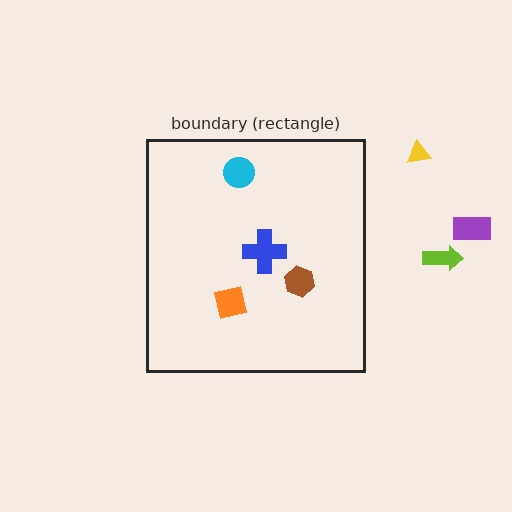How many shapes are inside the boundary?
4 inside, 3 outside.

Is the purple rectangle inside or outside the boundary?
Outside.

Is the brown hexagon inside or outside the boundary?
Inside.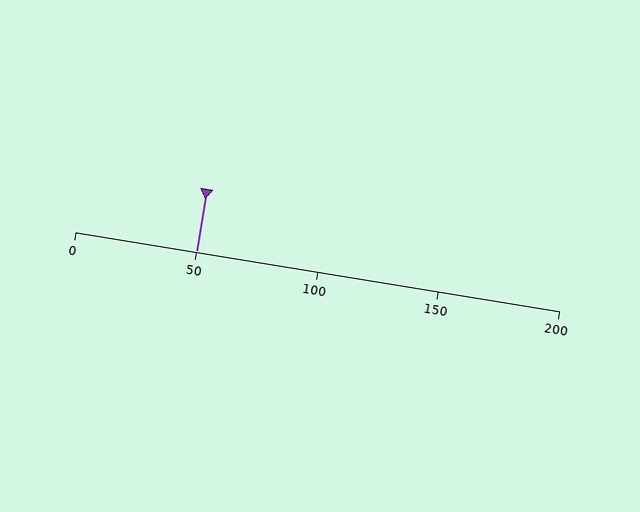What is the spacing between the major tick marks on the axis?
The major ticks are spaced 50 apart.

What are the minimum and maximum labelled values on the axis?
The axis runs from 0 to 200.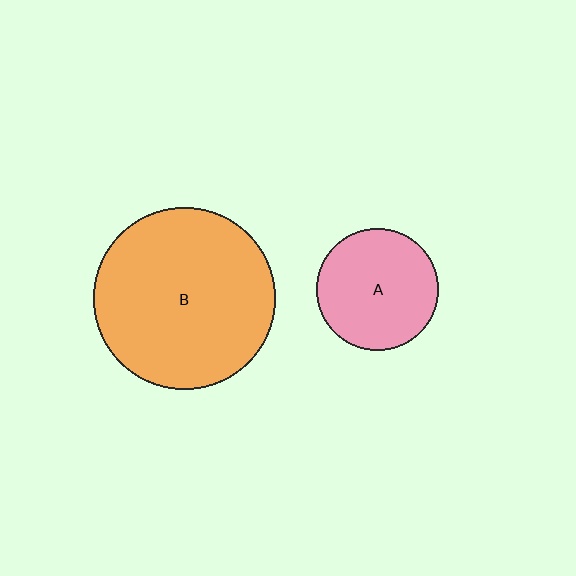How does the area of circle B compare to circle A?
Approximately 2.2 times.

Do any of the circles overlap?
No, none of the circles overlap.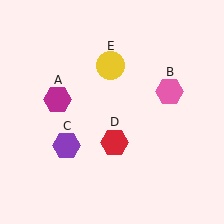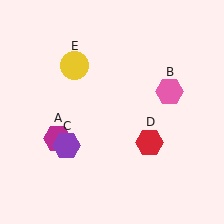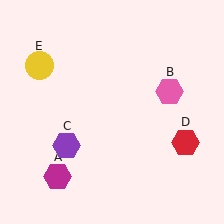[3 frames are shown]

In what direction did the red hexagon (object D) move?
The red hexagon (object D) moved right.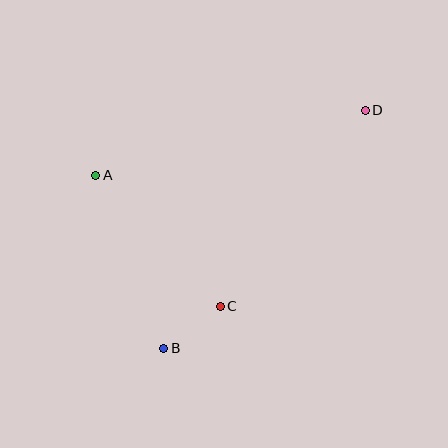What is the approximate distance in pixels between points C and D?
The distance between C and D is approximately 244 pixels.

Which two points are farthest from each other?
Points B and D are farthest from each other.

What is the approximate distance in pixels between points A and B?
The distance between A and B is approximately 186 pixels.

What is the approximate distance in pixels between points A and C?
The distance between A and C is approximately 181 pixels.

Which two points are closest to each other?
Points B and C are closest to each other.